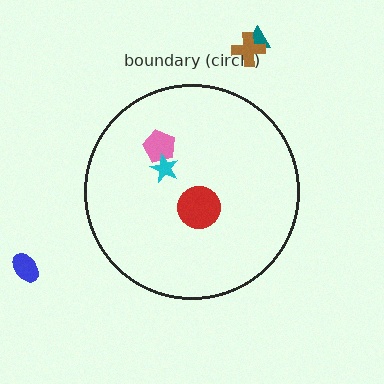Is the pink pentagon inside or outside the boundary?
Inside.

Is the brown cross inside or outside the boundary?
Outside.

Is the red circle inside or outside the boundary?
Inside.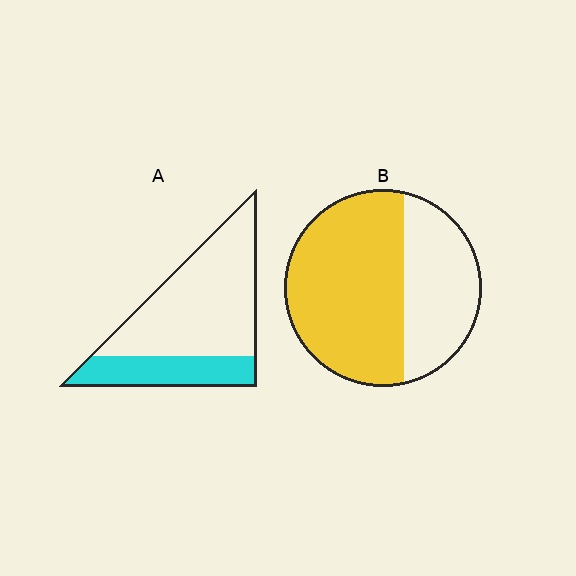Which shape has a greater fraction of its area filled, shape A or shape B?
Shape B.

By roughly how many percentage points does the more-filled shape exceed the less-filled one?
By roughly 35 percentage points (B over A).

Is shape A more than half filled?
No.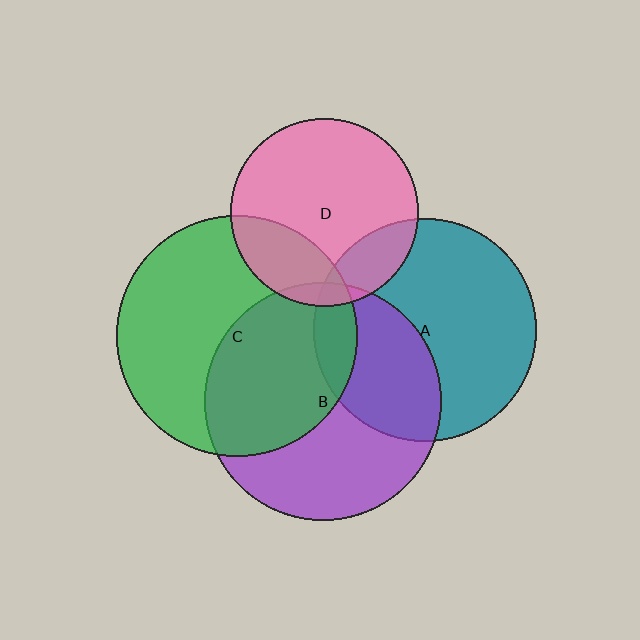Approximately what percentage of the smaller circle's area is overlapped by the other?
Approximately 35%.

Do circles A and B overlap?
Yes.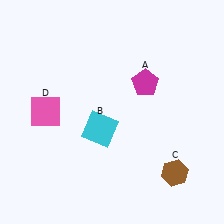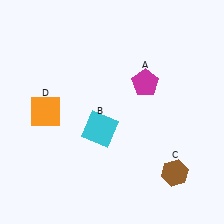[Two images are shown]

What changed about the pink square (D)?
In Image 1, D is pink. In Image 2, it changed to orange.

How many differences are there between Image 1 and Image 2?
There is 1 difference between the two images.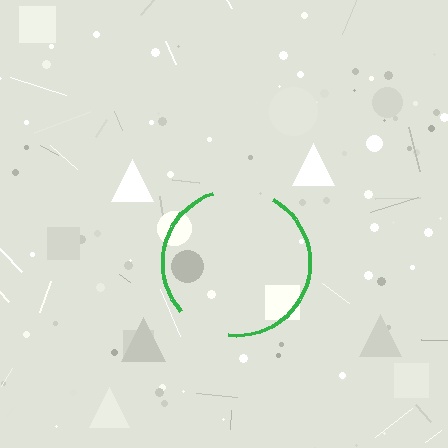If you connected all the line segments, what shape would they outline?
They would outline a circle.